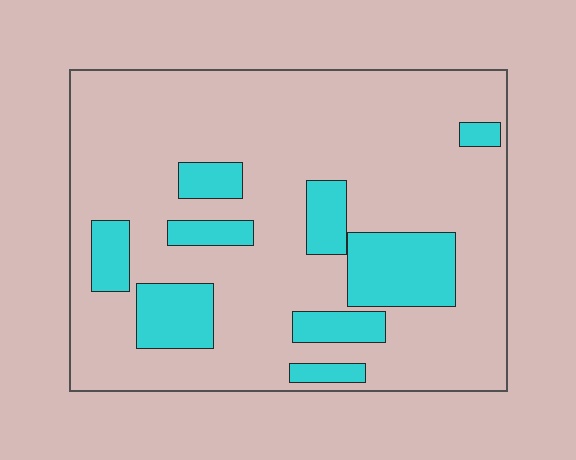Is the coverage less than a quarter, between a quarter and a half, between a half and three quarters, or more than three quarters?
Less than a quarter.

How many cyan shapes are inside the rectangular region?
9.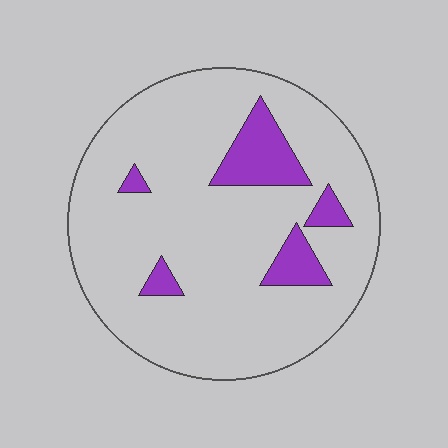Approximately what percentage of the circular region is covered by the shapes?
Approximately 15%.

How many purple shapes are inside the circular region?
5.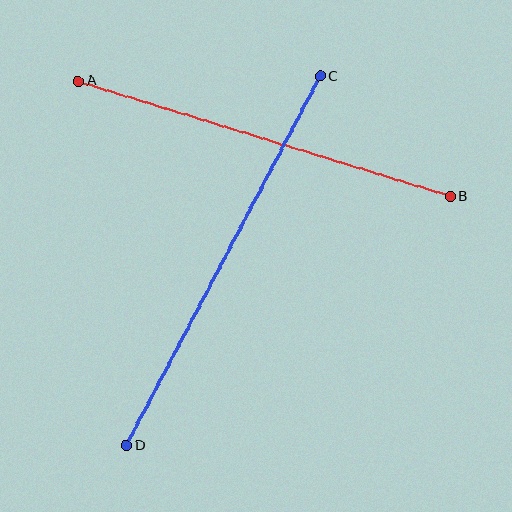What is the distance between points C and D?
The distance is approximately 417 pixels.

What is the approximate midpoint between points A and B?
The midpoint is at approximately (264, 139) pixels.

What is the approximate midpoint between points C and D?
The midpoint is at approximately (223, 261) pixels.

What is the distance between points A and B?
The distance is approximately 389 pixels.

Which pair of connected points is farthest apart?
Points C and D are farthest apart.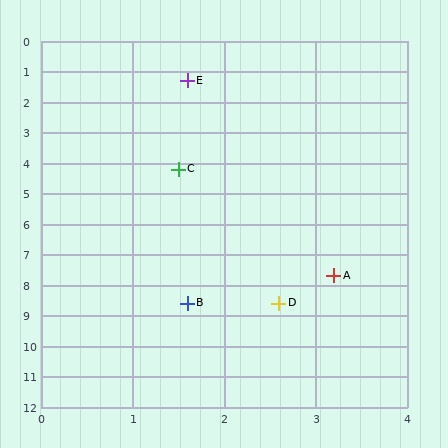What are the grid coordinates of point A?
Point A is at approximately (3.2, 7.7).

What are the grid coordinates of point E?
Point E is at approximately (1.6, 1.3).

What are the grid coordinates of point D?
Point D is at approximately (2.6, 8.6).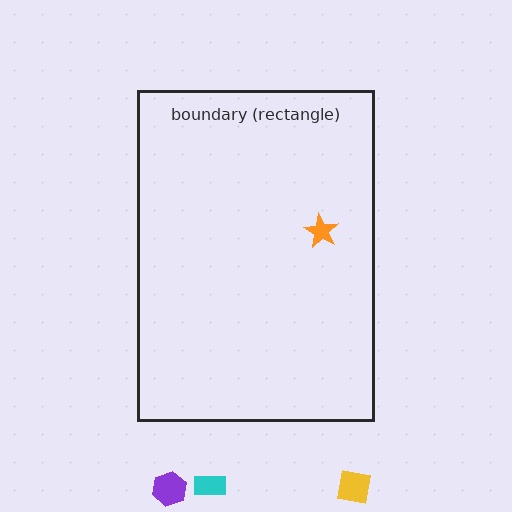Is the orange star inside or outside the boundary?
Inside.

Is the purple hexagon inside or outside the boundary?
Outside.